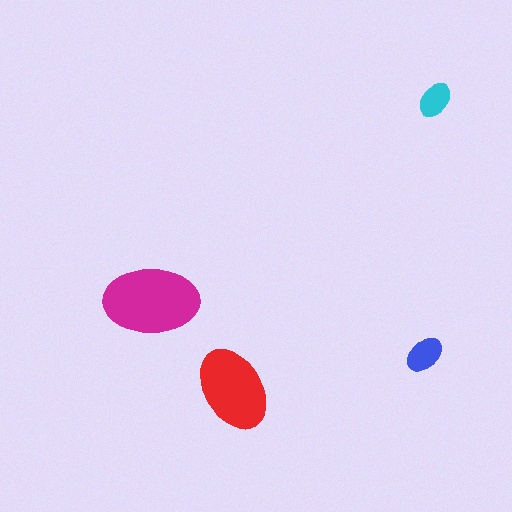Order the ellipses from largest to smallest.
the magenta one, the red one, the blue one, the cyan one.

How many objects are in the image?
There are 4 objects in the image.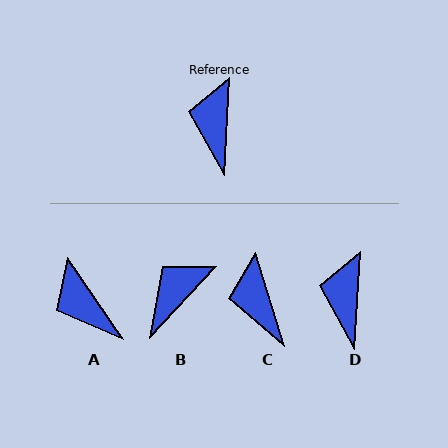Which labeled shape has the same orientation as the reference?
D.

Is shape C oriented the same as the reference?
No, it is off by about 21 degrees.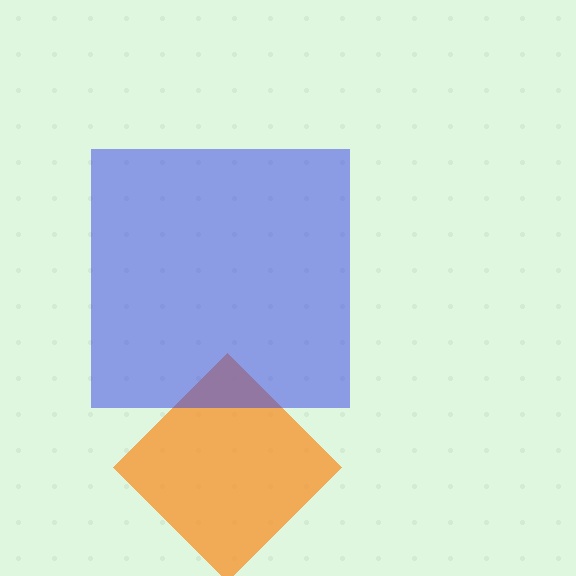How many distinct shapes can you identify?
There are 2 distinct shapes: an orange diamond, a blue square.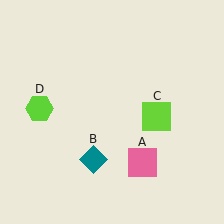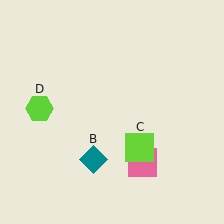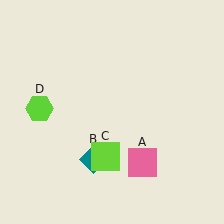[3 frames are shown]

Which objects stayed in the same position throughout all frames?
Pink square (object A) and teal diamond (object B) and lime hexagon (object D) remained stationary.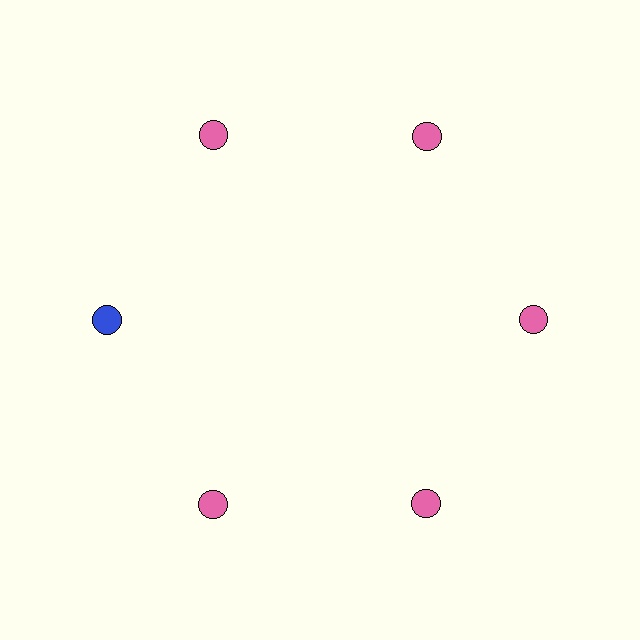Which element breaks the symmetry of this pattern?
The blue circle at roughly the 9 o'clock position breaks the symmetry. All other shapes are pink circles.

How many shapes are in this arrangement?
There are 6 shapes arranged in a ring pattern.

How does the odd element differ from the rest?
It has a different color: blue instead of pink.